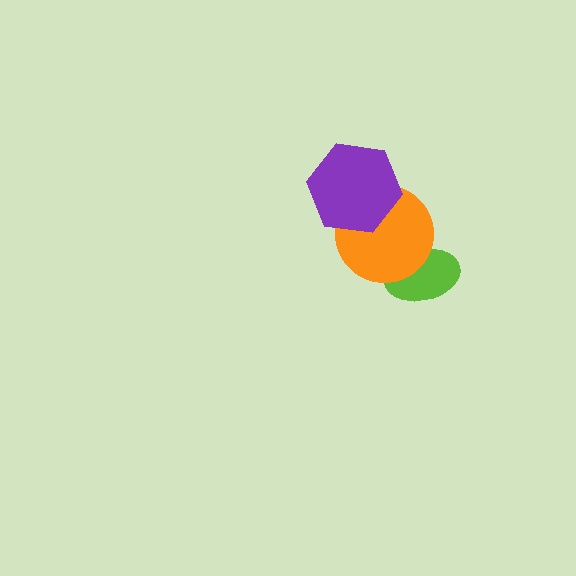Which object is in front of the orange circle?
The purple hexagon is in front of the orange circle.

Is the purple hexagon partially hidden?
No, no other shape covers it.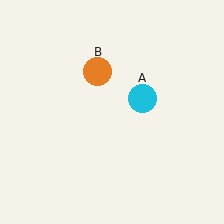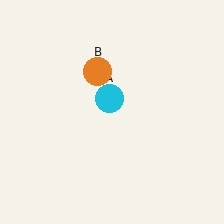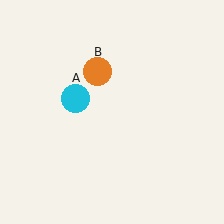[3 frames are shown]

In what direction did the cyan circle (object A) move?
The cyan circle (object A) moved left.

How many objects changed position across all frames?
1 object changed position: cyan circle (object A).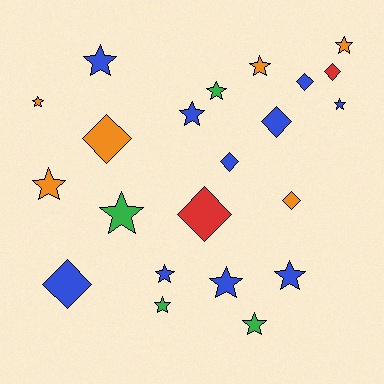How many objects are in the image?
There are 22 objects.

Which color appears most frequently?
Blue, with 10 objects.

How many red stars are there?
There are no red stars.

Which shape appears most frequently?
Star, with 14 objects.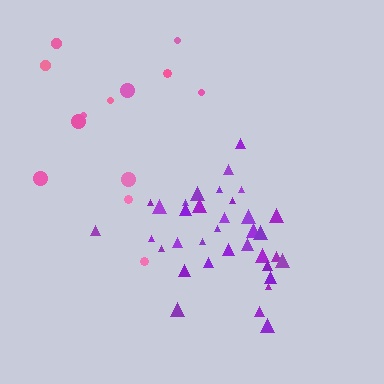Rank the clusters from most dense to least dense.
purple, pink.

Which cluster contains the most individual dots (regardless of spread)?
Purple (35).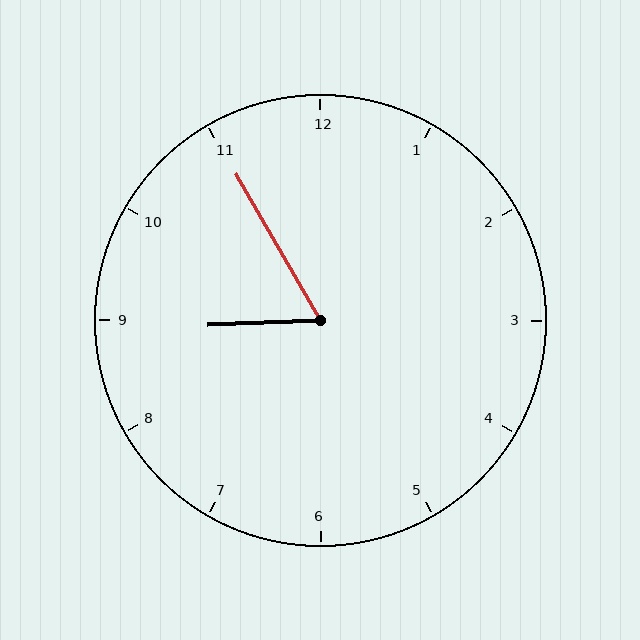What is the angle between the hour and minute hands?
Approximately 62 degrees.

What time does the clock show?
8:55.